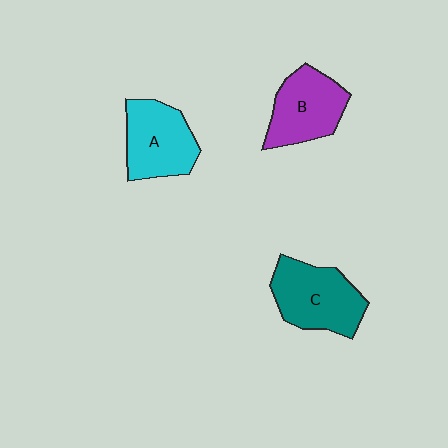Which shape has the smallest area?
Shape B (purple).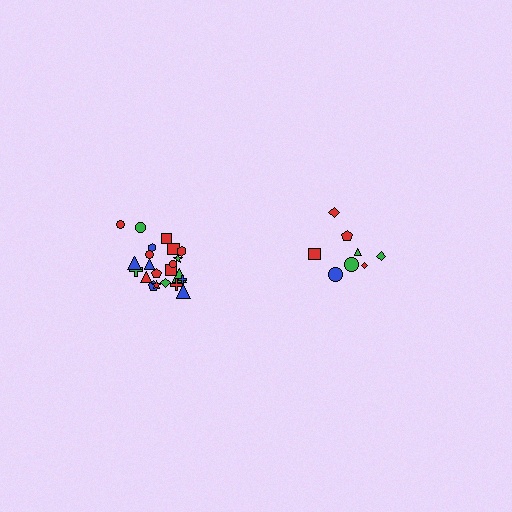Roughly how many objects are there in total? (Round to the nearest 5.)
Roughly 30 objects in total.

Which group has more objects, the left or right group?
The left group.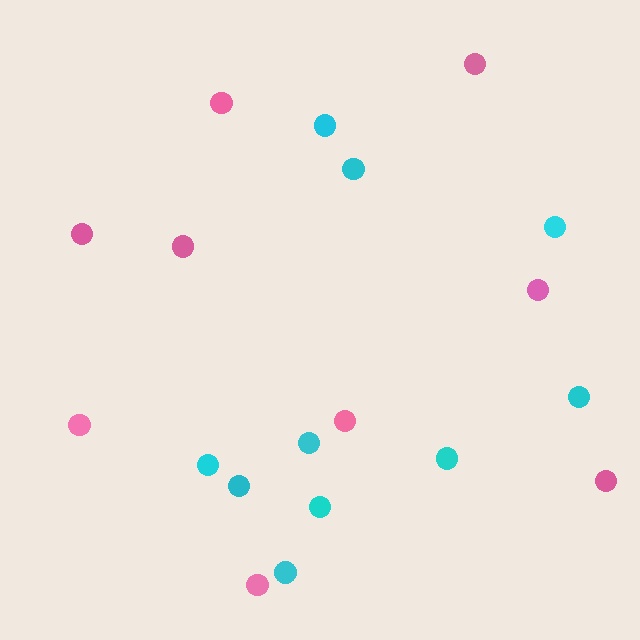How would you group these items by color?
There are 2 groups: one group of cyan circles (10) and one group of pink circles (9).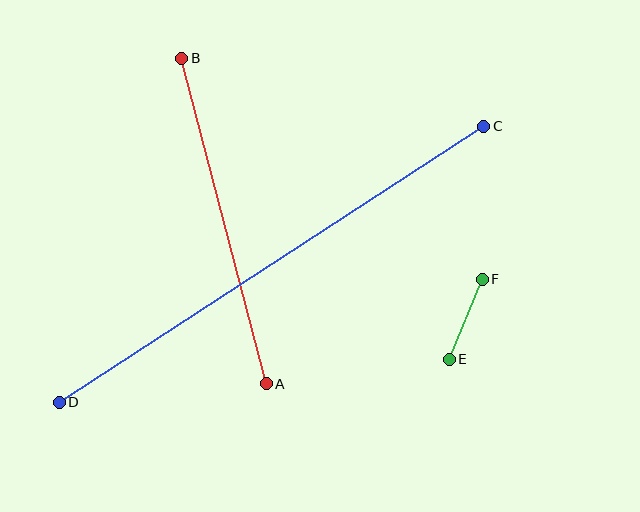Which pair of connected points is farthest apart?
Points C and D are farthest apart.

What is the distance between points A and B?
The distance is approximately 336 pixels.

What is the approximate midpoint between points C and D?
The midpoint is at approximately (271, 264) pixels.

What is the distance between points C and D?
The distance is approximately 507 pixels.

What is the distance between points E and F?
The distance is approximately 86 pixels.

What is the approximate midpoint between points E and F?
The midpoint is at approximately (466, 319) pixels.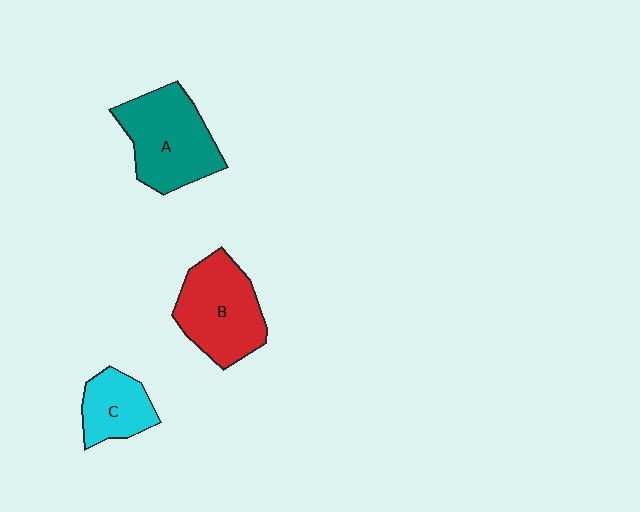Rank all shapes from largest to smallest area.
From largest to smallest: A (teal), B (red), C (cyan).